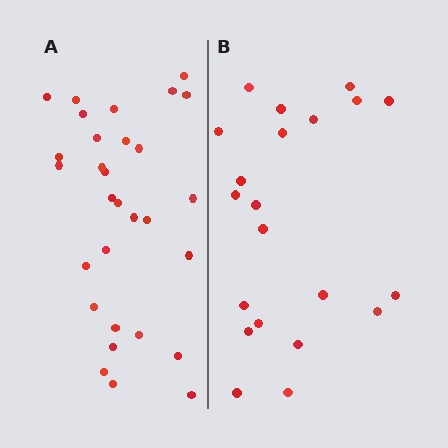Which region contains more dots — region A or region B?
Region A (the left region) has more dots.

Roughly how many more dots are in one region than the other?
Region A has roughly 8 or so more dots than region B.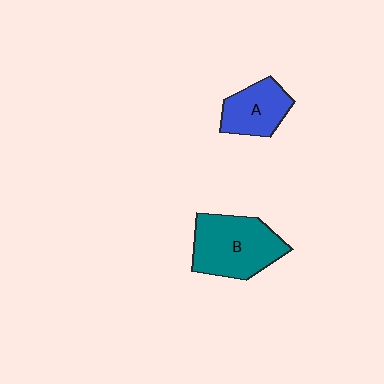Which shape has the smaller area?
Shape A (blue).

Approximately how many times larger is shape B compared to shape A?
Approximately 1.6 times.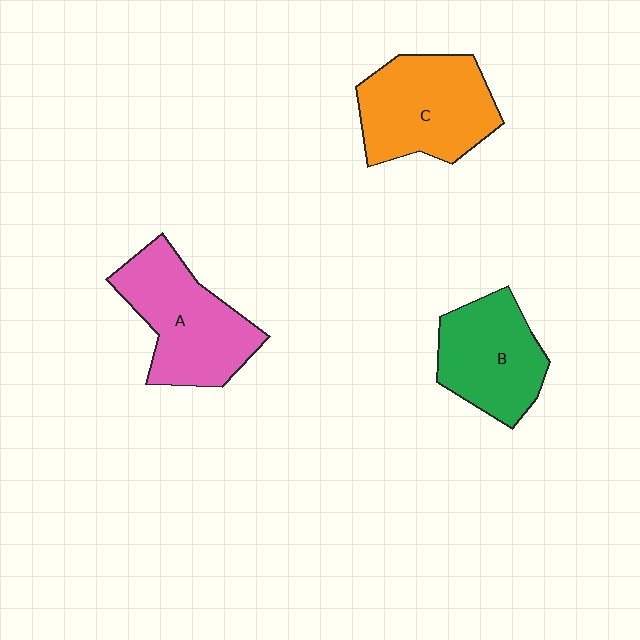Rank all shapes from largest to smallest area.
From largest to smallest: A (pink), C (orange), B (green).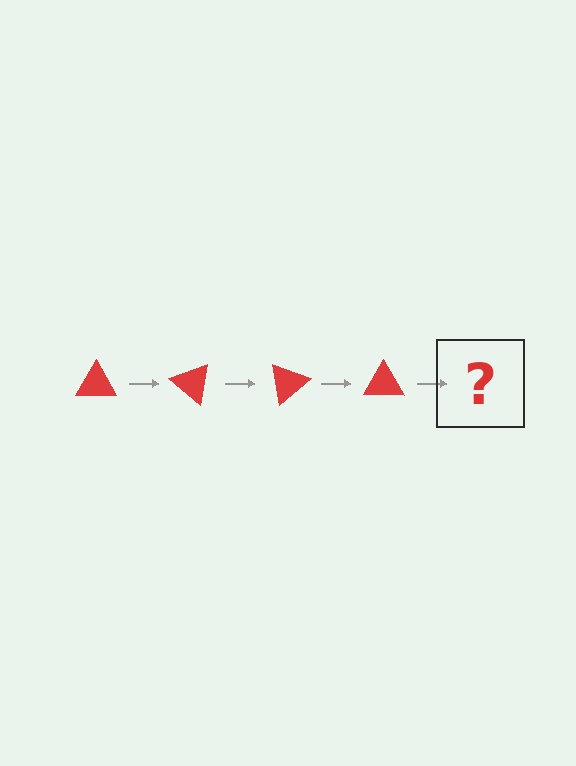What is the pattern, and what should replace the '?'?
The pattern is that the triangle rotates 40 degrees each step. The '?' should be a red triangle rotated 160 degrees.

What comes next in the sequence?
The next element should be a red triangle rotated 160 degrees.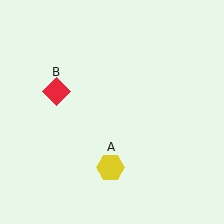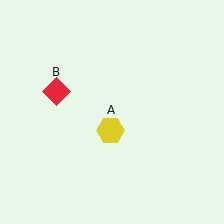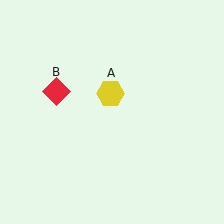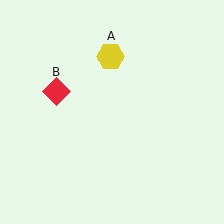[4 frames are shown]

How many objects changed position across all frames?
1 object changed position: yellow hexagon (object A).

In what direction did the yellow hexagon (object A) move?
The yellow hexagon (object A) moved up.